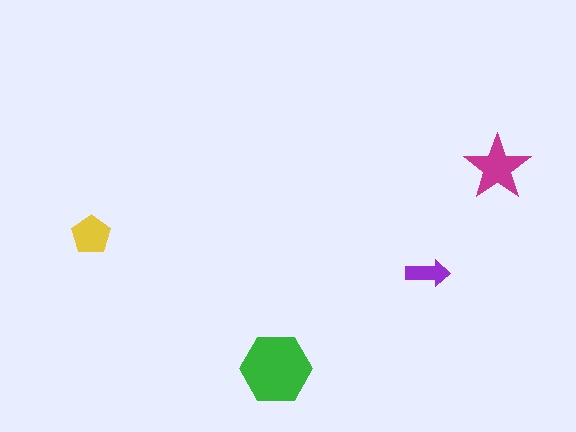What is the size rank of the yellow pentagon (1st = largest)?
3rd.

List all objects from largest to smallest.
The green hexagon, the magenta star, the yellow pentagon, the purple arrow.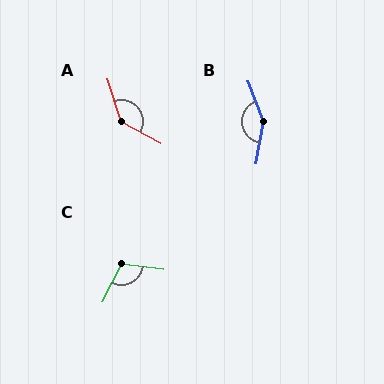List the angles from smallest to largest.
C (110°), A (136°), B (149°).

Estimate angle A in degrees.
Approximately 136 degrees.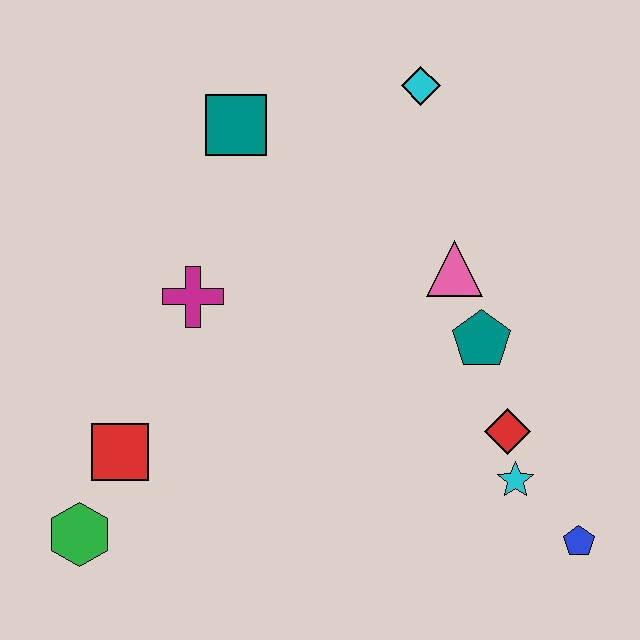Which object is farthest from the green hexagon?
The cyan diamond is farthest from the green hexagon.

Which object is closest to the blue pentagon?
The cyan star is closest to the blue pentagon.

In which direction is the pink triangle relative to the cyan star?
The pink triangle is above the cyan star.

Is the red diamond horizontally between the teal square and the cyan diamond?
No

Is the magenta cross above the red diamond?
Yes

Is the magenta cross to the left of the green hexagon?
No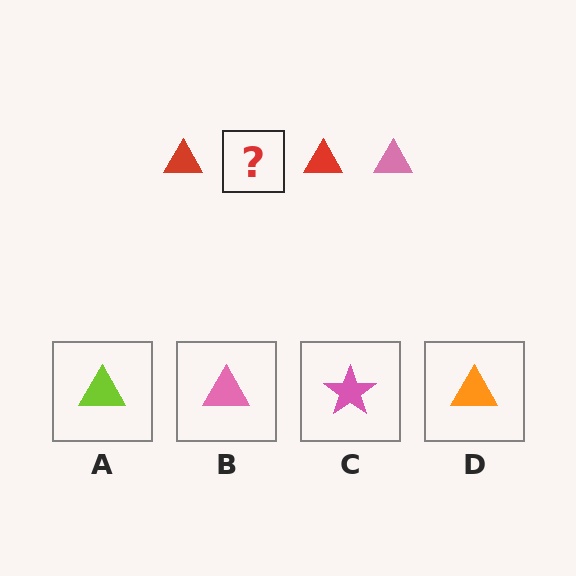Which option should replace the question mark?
Option B.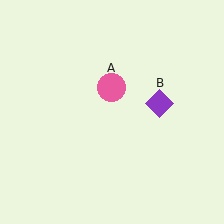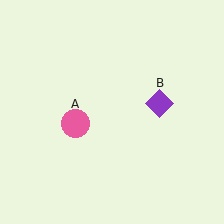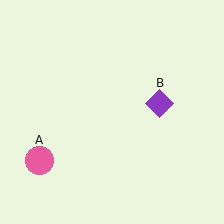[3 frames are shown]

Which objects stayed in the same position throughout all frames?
Purple diamond (object B) remained stationary.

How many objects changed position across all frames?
1 object changed position: pink circle (object A).